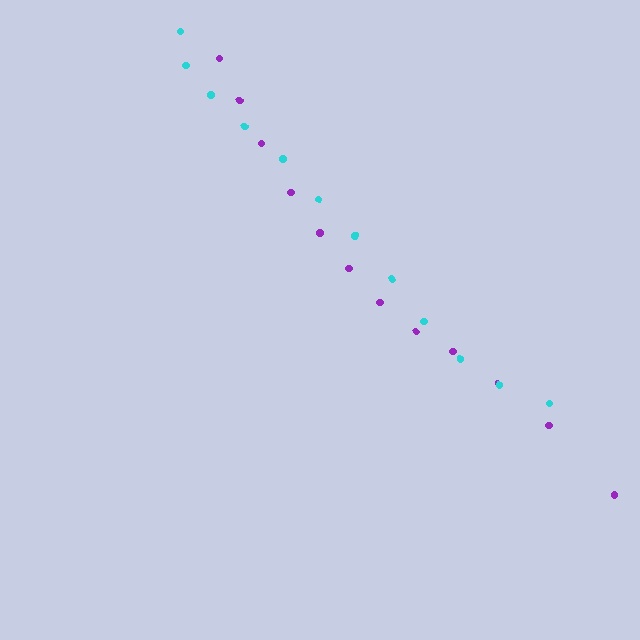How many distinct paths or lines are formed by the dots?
There are 2 distinct paths.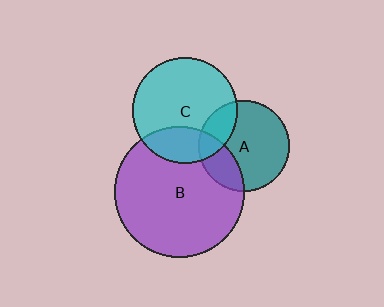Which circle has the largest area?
Circle B (purple).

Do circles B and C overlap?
Yes.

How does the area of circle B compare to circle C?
Approximately 1.5 times.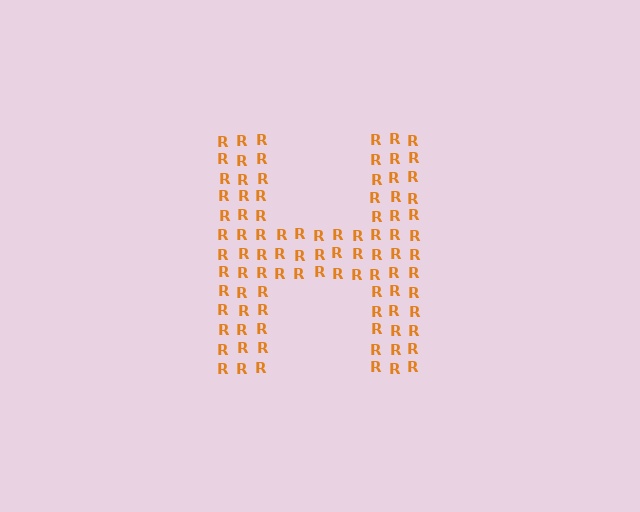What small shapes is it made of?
It is made of small letter R's.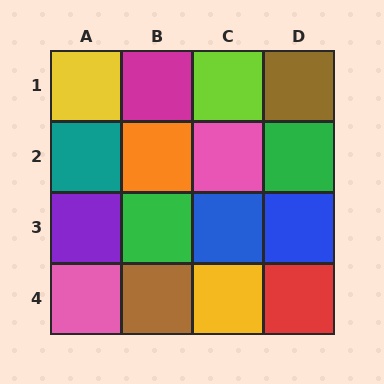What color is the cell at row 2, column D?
Green.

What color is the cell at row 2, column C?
Pink.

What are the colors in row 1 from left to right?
Yellow, magenta, lime, brown.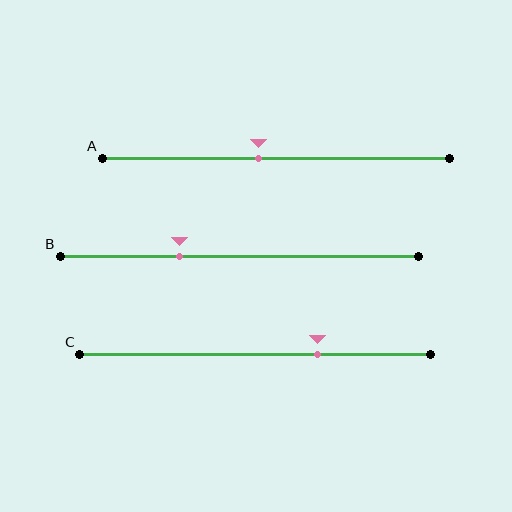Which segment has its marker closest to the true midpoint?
Segment A has its marker closest to the true midpoint.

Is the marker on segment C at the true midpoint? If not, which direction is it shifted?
No, the marker on segment C is shifted to the right by about 18% of the segment length.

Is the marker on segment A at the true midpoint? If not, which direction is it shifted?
No, the marker on segment A is shifted to the left by about 5% of the segment length.